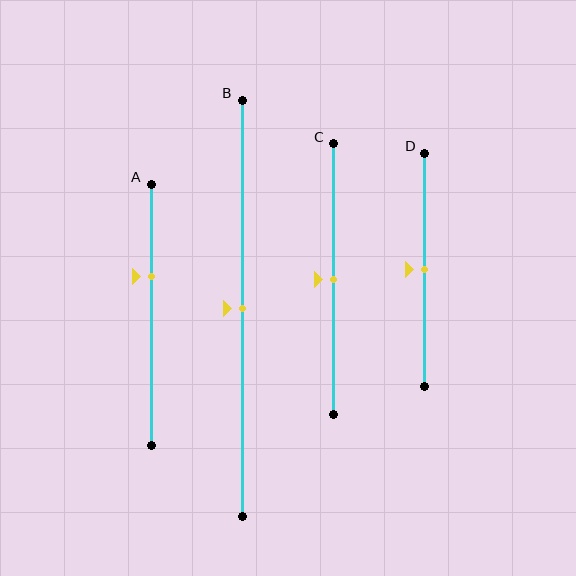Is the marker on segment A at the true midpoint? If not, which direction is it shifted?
No, the marker on segment A is shifted upward by about 15% of the segment length.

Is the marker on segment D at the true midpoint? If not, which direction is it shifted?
Yes, the marker on segment D is at the true midpoint.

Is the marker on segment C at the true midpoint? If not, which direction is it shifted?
Yes, the marker on segment C is at the true midpoint.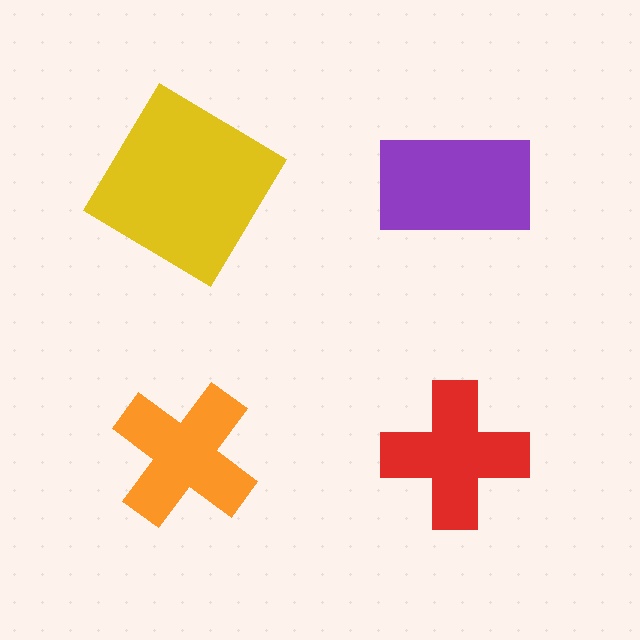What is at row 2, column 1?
An orange cross.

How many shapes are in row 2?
2 shapes.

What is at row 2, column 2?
A red cross.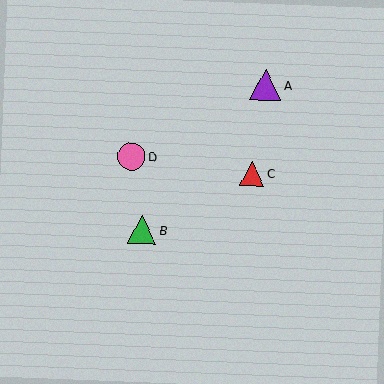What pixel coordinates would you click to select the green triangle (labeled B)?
Click at (142, 230) to select the green triangle B.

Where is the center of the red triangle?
The center of the red triangle is at (252, 174).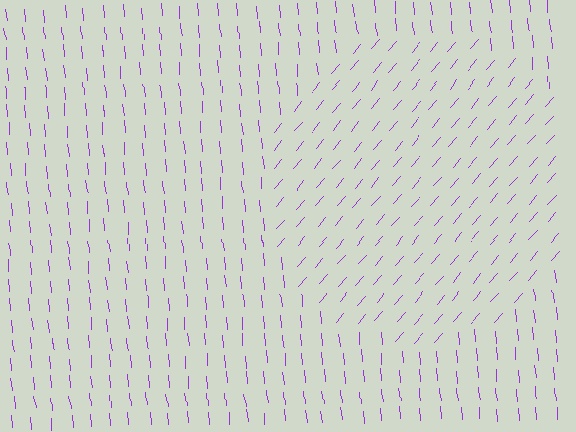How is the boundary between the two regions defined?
The boundary is defined purely by a change in line orientation (approximately 45 degrees difference). All lines are the same color and thickness.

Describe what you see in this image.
The image is filled with small purple line segments. A circle region in the image has lines oriented differently from the surrounding lines, creating a visible texture boundary.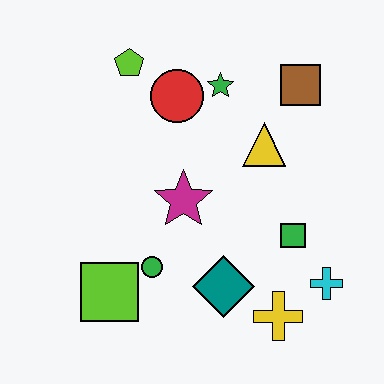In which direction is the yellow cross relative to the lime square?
The yellow cross is to the right of the lime square.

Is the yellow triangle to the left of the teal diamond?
No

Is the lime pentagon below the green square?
No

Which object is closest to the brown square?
The yellow triangle is closest to the brown square.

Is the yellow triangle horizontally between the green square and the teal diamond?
Yes